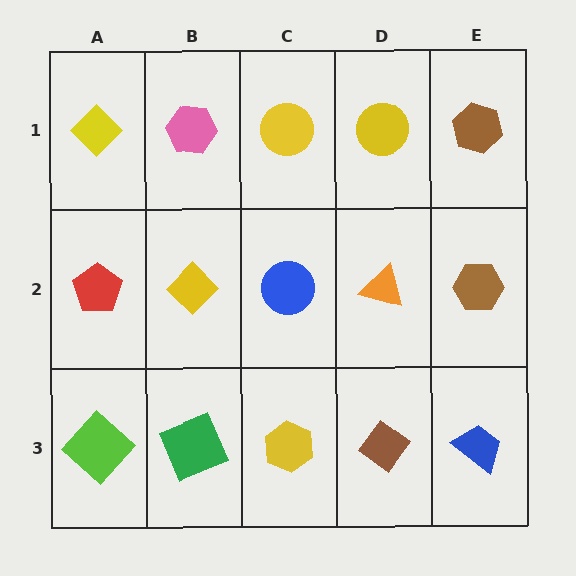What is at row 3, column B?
A green square.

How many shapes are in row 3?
5 shapes.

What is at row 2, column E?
A brown hexagon.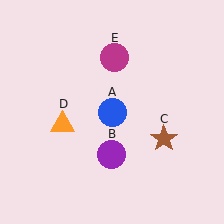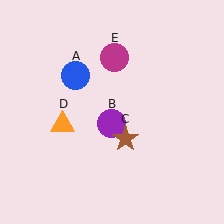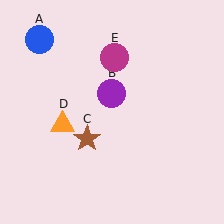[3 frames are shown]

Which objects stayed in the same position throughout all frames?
Orange triangle (object D) and magenta circle (object E) remained stationary.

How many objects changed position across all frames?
3 objects changed position: blue circle (object A), purple circle (object B), brown star (object C).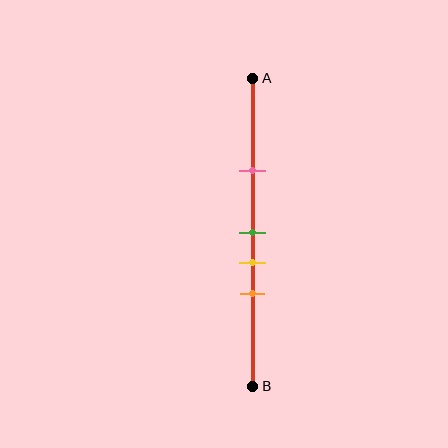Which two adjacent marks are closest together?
The green and yellow marks are the closest adjacent pair.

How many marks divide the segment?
There are 4 marks dividing the segment.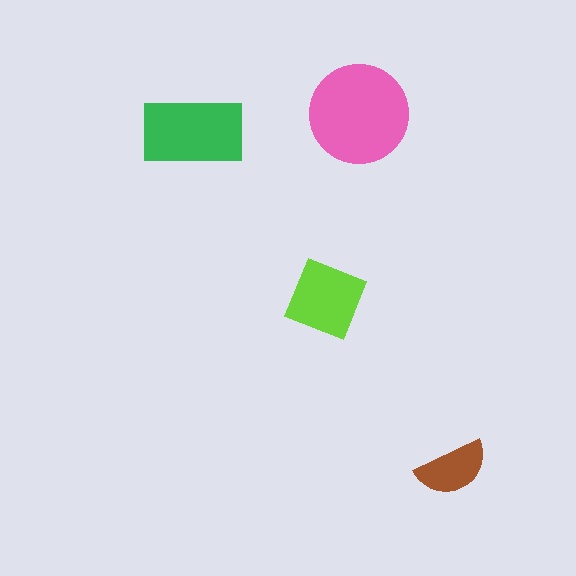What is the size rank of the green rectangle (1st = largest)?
2nd.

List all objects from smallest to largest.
The brown semicircle, the lime diamond, the green rectangle, the pink circle.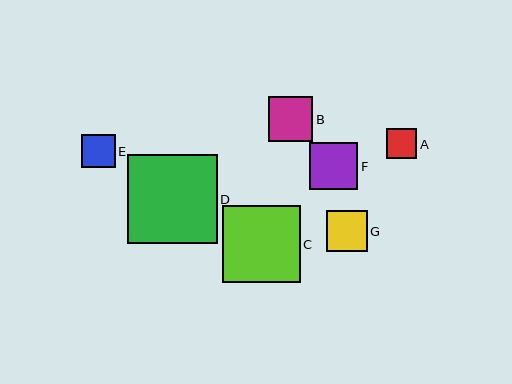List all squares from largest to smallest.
From largest to smallest: D, C, F, B, G, E, A.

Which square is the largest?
Square D is the largest with a size of approximately 90 pixels.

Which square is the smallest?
Square A is the smallest with a size of approximately 30 pixels.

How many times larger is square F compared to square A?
Square F is approximately 1.6 times the size of square A.